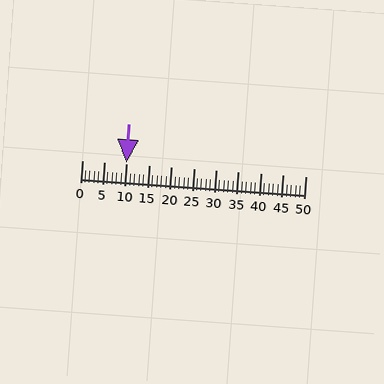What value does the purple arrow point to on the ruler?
The purple arrow points to approximately 10.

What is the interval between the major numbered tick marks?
The major tick marks are spaced 5 units apart.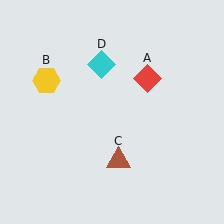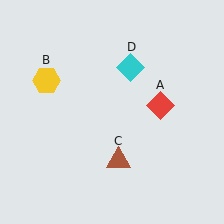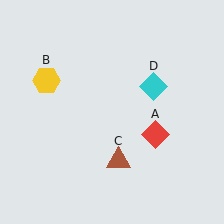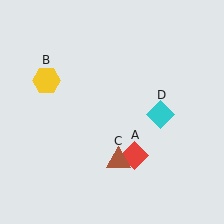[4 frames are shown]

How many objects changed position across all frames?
2 objects changed position: red diamond (object A), cyan diamond (object D).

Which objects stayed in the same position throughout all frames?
Yellow hexagon (object B) and brown triangle (object C) remained stationary.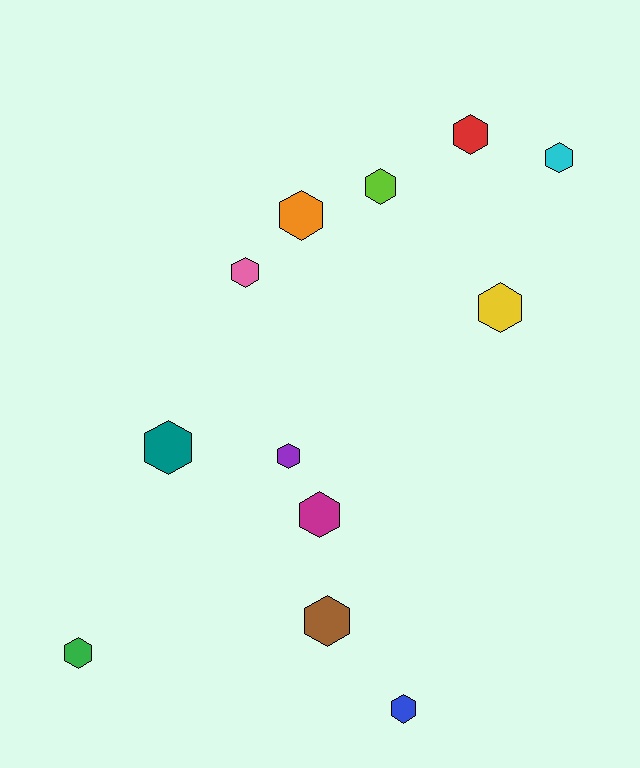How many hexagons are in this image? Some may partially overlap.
There are 12 hexagons.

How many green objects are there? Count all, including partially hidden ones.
There is 1 green object.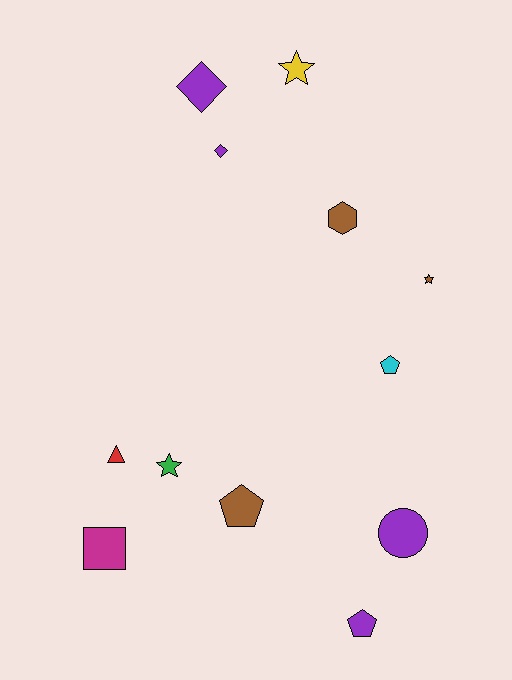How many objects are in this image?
There are 12 objects.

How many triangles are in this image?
There is 1 triangle.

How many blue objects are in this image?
There are no blue objects.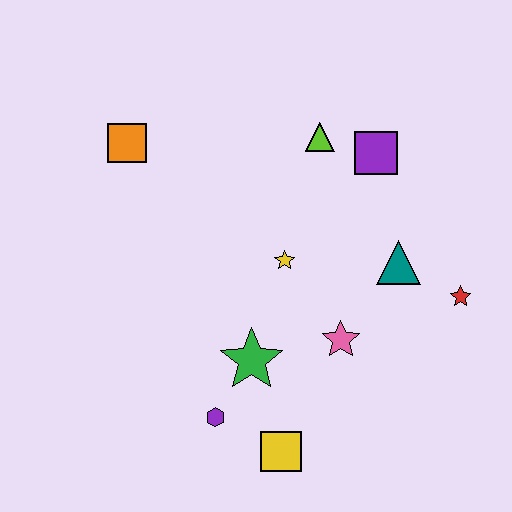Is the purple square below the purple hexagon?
No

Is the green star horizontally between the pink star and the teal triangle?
No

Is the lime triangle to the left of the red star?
Yes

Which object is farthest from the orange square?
The red star is farthest from the orange square.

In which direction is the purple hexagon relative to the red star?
The purple hexagon is to the left of the red star.